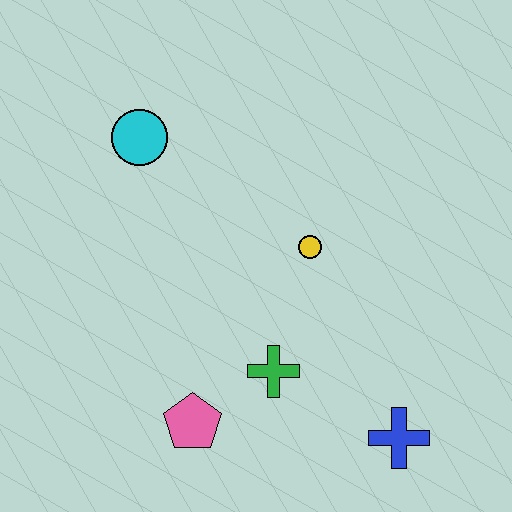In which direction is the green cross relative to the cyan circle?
The green cross is below the cyan circle.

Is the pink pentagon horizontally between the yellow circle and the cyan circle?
Yes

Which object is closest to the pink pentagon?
The green cross is closest to the pink pentagon.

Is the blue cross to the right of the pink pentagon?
Yes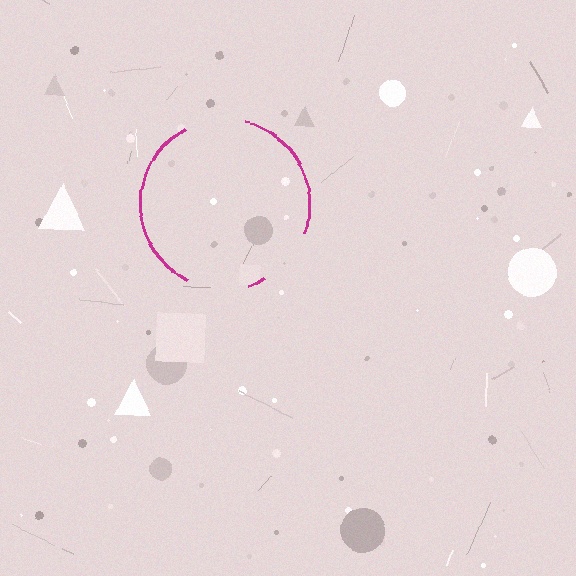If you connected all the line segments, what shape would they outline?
They would outline a circle.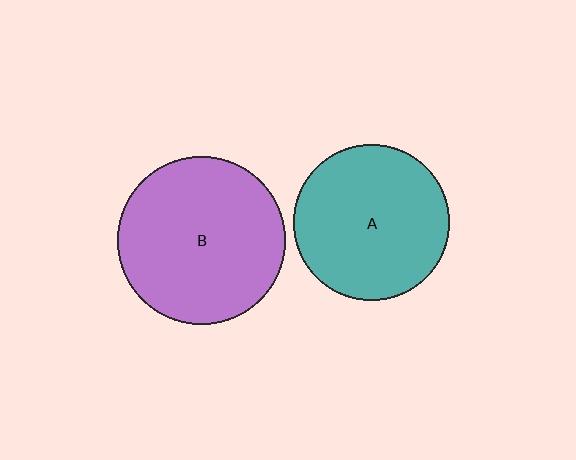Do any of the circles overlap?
No, none of the circles overlap.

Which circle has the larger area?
Circle B (purple).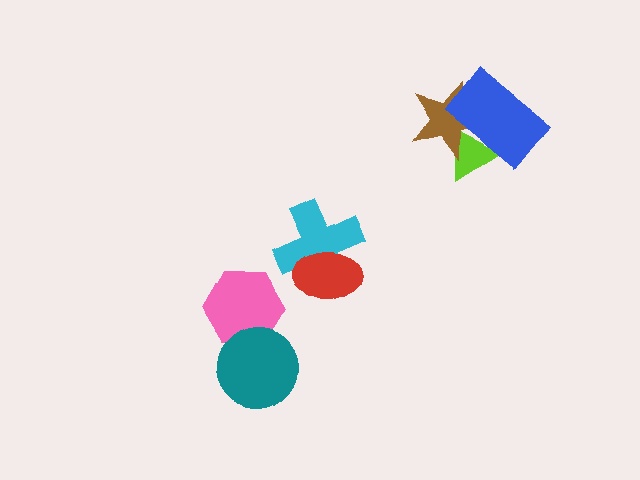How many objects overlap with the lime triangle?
2 objects overlap with the lime triangle.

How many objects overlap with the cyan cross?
1 object overlaps with the cyan cross.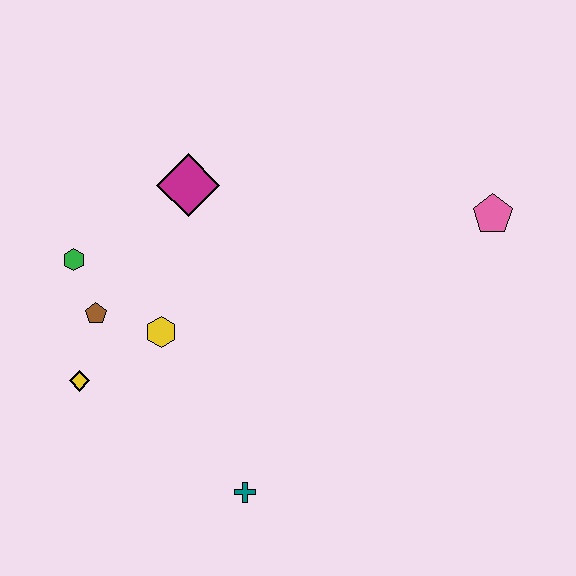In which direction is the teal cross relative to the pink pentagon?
The teal cross is below the pink pentagon.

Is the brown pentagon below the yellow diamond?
No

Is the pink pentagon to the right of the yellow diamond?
Yes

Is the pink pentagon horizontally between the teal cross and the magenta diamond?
No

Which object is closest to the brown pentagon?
The green hexagon is closest to the brown pentagon.